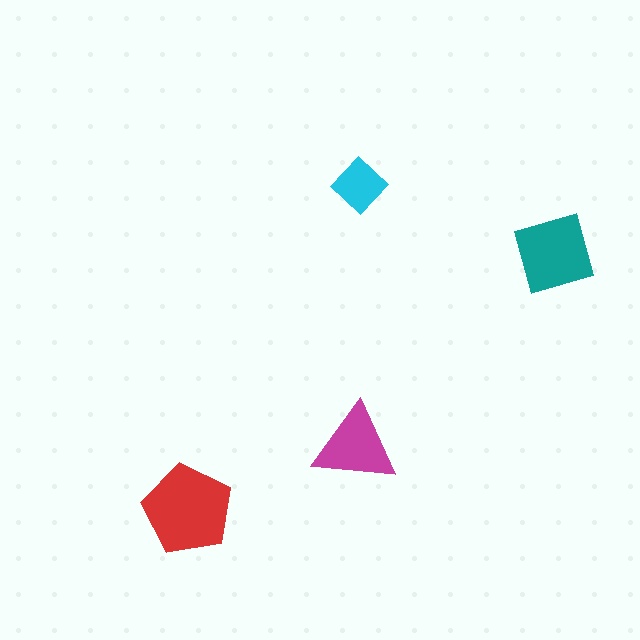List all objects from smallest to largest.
The cyan diamond, the magenta triangle, the teal square, the red pentagon.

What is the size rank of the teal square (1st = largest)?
2nd.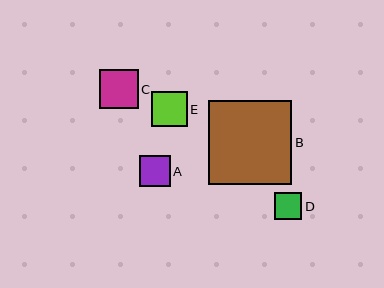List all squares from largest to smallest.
From largest to smallest: B, C, E, A, D.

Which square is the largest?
Square B is the largest with a size of approximately 83 pixels.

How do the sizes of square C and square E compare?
Square C and square E are approximately the same size.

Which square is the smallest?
Square D is the smallest with a size of approximately 27 pixels.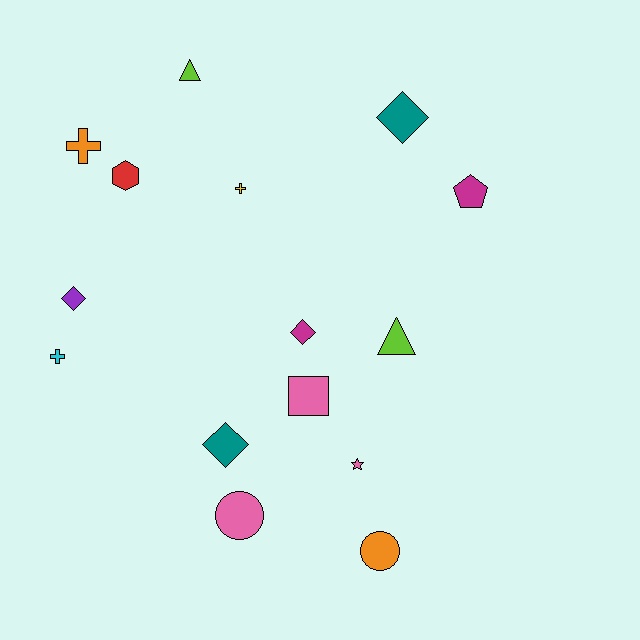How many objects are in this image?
There are 15 objects.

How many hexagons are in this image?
There is 1 hexagon.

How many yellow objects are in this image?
There is 1 yellow object.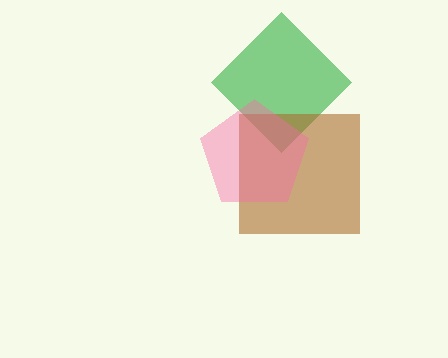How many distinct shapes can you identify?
There are 3 distinct shapes: a green diamond, a brown square, a pink pentagon.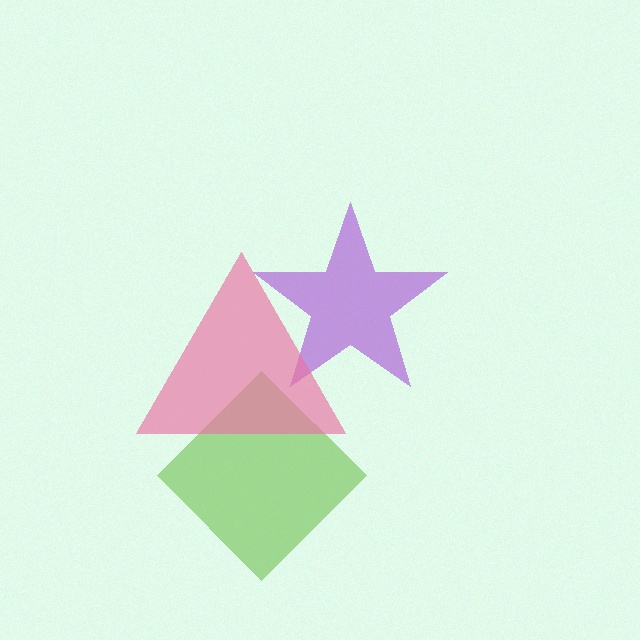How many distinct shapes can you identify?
There are 3 distinct shapes: a purple star, a lime diamond, a pink triangle.